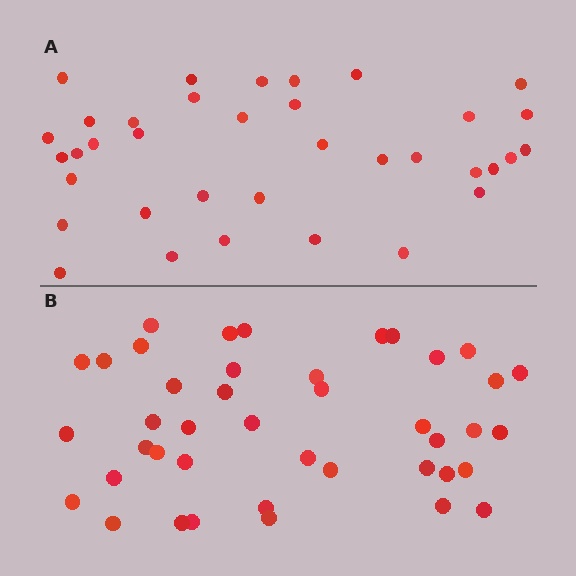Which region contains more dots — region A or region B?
Region B (the bottom region) has more dots.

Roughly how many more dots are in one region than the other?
Region B has about 6 more dots than region A.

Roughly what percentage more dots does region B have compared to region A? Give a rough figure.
About 15% more.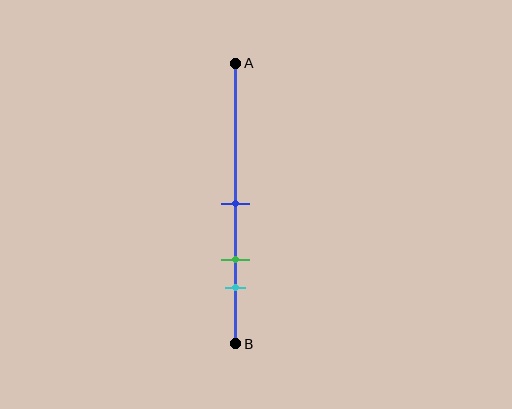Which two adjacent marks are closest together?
The green and cyan marks are the closest adjacent pair.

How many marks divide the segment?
There are 3 marks dividing the segment.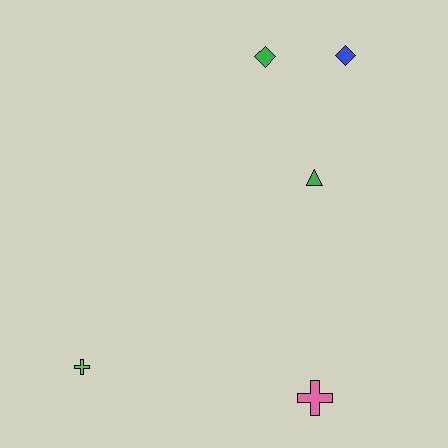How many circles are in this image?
There are no circles.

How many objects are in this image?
There are 5 objects.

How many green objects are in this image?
There are 2 green objects.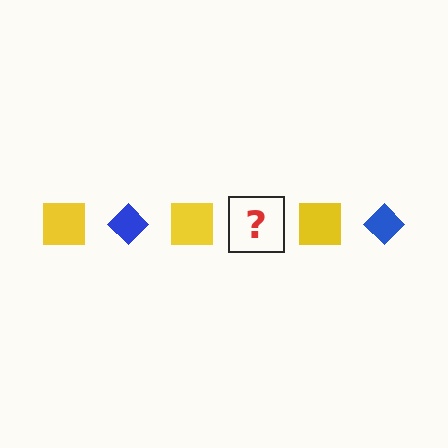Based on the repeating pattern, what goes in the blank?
The blank should be a blue diamond.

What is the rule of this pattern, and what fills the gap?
The rule is that the pattern alternates between yellow square and blue diamond. The gap should be filled with a blue diamond.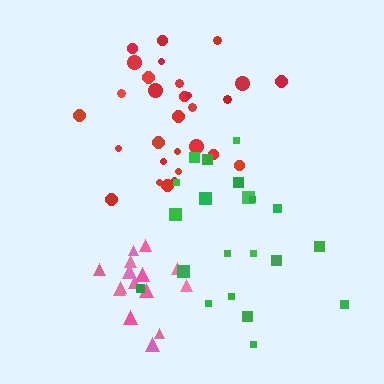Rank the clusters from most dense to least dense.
pink, red, green.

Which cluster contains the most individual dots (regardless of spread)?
Red (29).